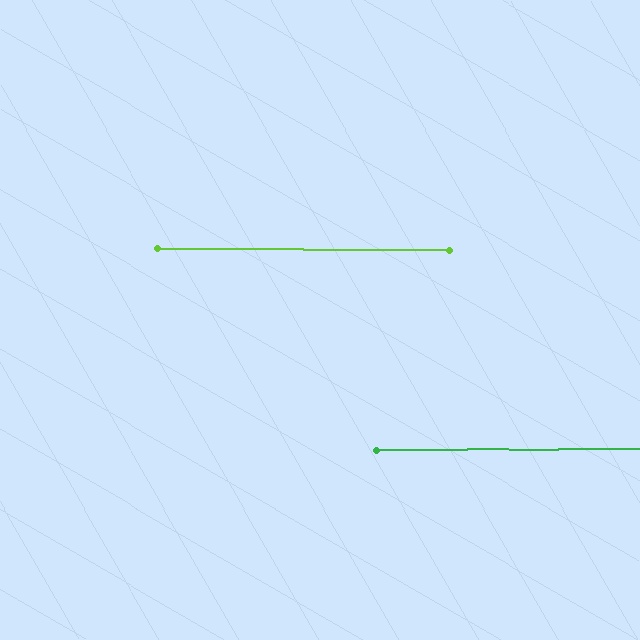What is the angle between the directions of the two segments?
Approximately 1 degree.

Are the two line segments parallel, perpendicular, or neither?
Parallel — their directions differ by only 1.1°.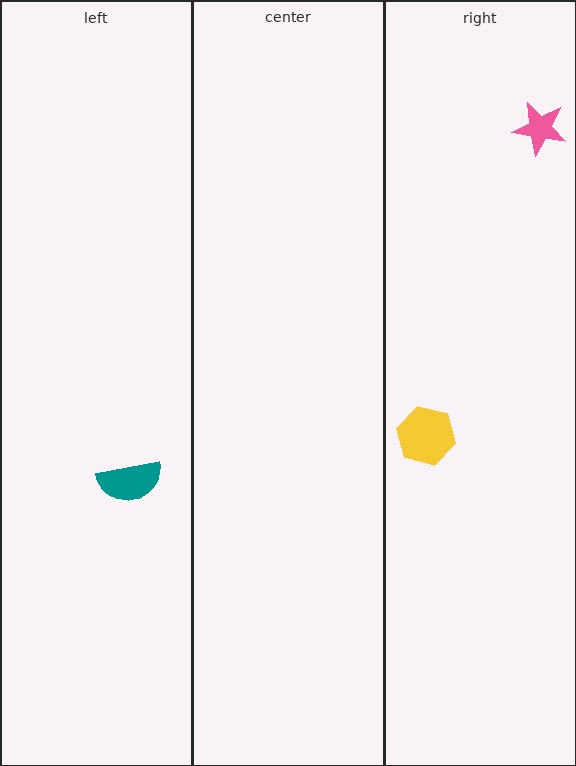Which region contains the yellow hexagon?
The right region.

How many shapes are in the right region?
2.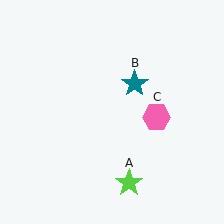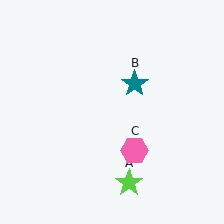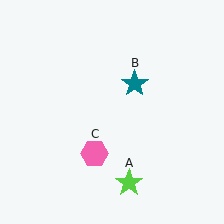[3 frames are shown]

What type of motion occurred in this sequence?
The pink hexagon (object C) rotated clockwise around the center of the scene.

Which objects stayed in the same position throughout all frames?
Lime star (object A) and teal star (object B) remained stationary.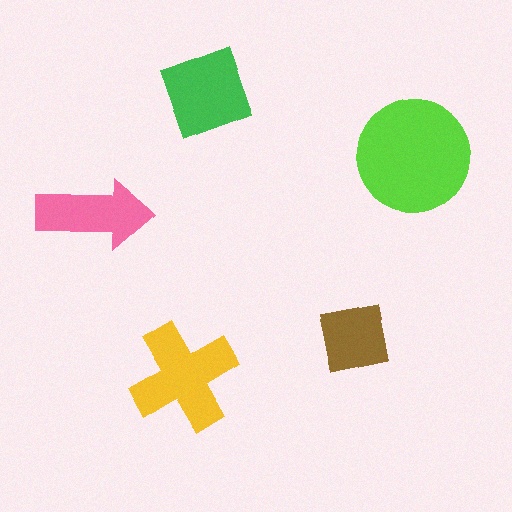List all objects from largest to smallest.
The lime circle, the yellow cross, the green square, the pink arrow, the brown square.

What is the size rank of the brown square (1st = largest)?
5th.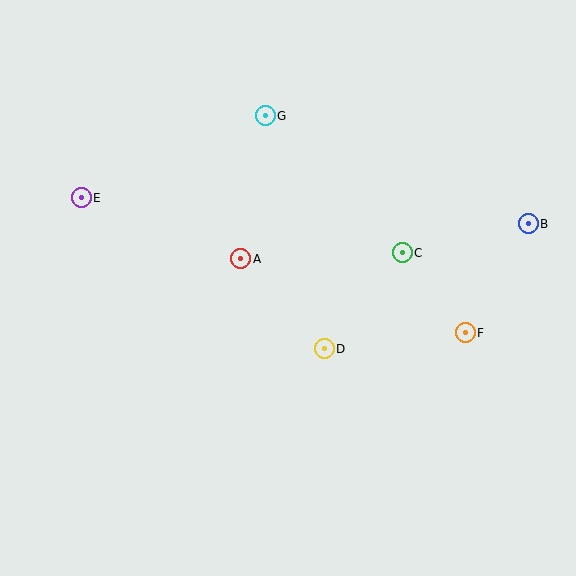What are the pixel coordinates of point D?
Point D is at (324, 349).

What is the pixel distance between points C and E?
The distance between C and E is 326 pixels.